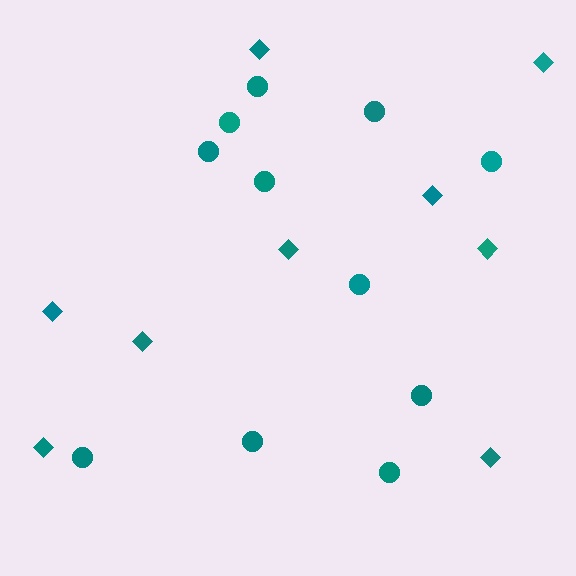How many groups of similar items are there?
There are 2 groups: one group of circles (11) and one group of diamonds (9).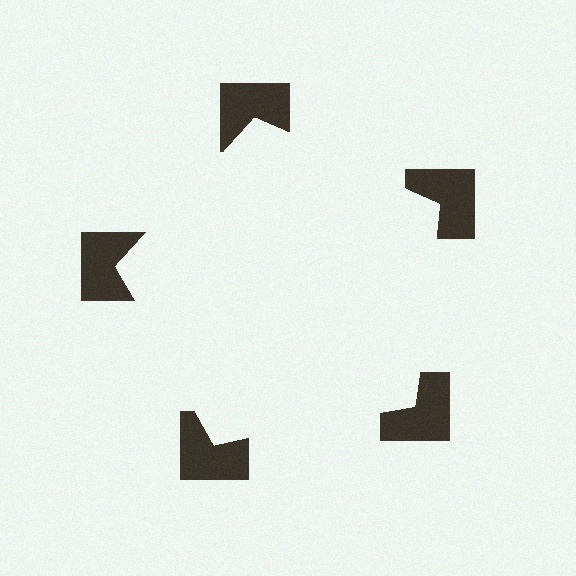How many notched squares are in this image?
There are 5 — one at each vertex of the illusory pentagon.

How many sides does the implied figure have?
5 sides.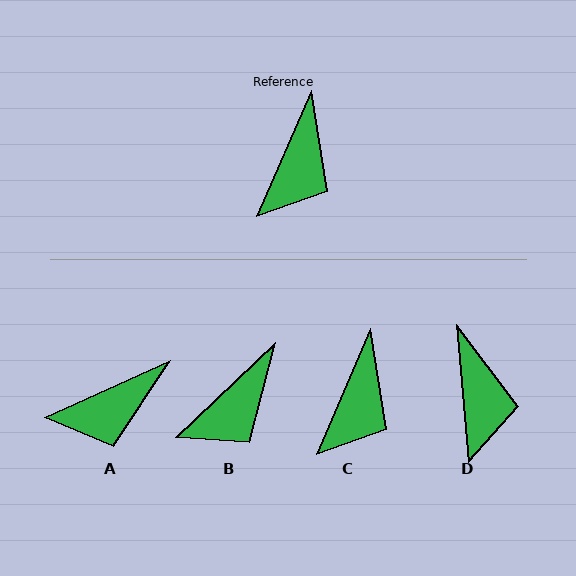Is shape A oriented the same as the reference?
No, it is off by about 42 degrees.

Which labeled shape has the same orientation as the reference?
C.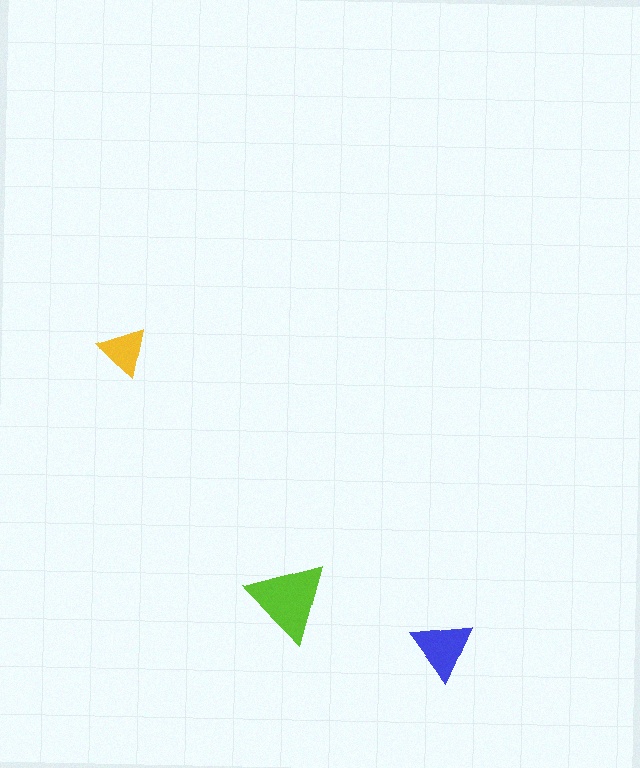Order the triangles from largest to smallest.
the lime one, the blue one, the yellow one.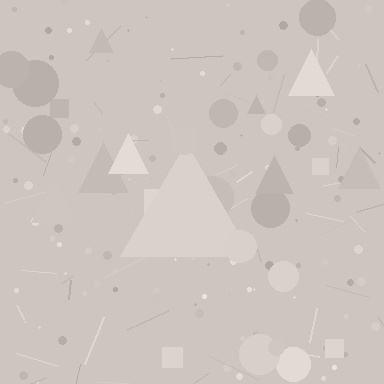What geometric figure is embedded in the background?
A triangle is embedded in the background.